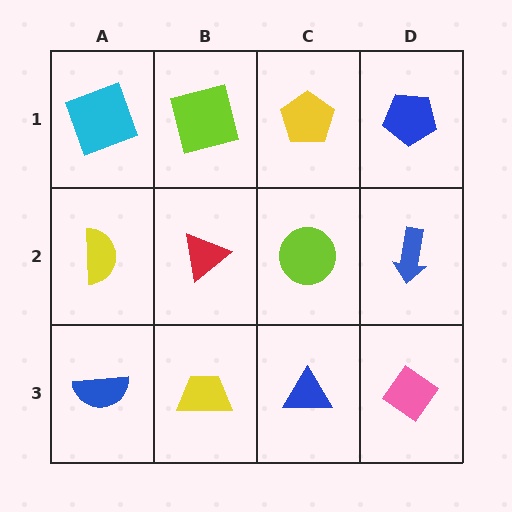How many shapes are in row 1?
4 shapes.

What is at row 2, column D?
A blue arrow.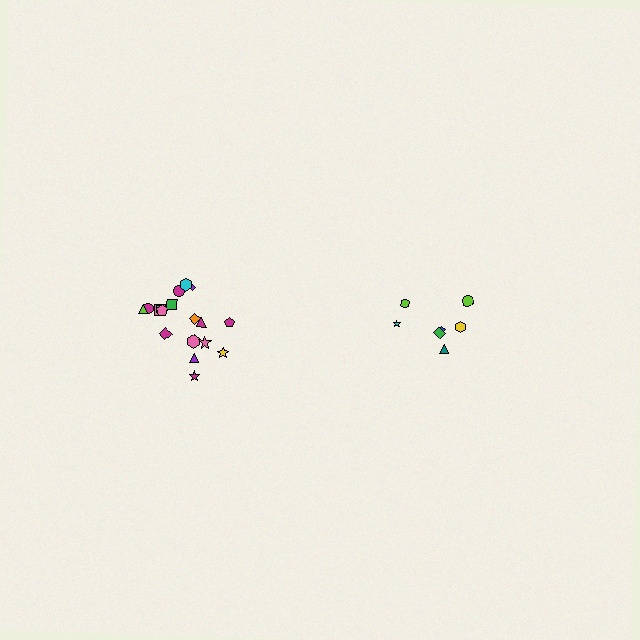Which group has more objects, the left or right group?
The left group.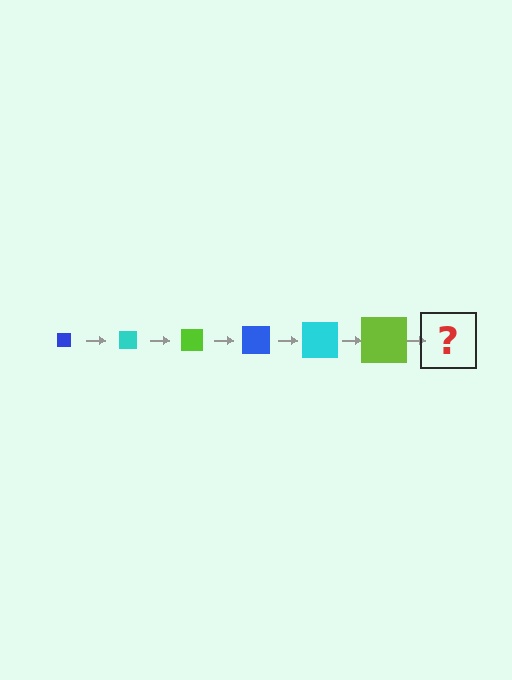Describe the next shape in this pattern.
It should be a blue square, larger than the previous one.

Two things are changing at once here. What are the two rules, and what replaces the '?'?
The two rules are that the square grows larger each step and the color cycles through blue, cyan, and lime. The '?' should be a blue square, larger than the previous one.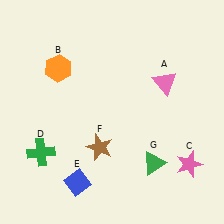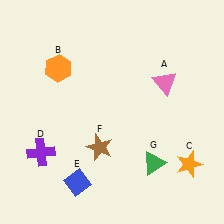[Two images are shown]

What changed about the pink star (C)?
In Image 1, C is pink. In Image 2, it changed to orange.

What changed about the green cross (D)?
In Image 1, D is green. In Image 2, it changed to purple.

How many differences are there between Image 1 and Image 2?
There are 2 differences between the two images.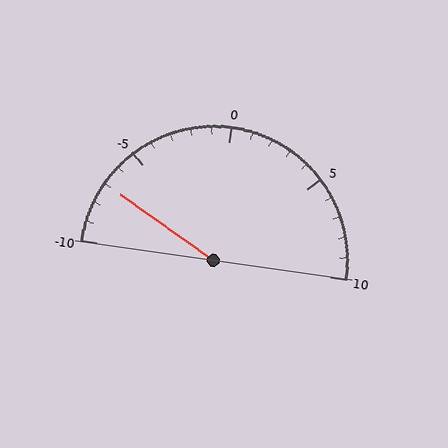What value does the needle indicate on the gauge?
The needle indicates approximately -7.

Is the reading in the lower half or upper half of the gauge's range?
The reading is in the lower half of the range (-10 to 10).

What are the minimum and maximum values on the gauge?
The gauge ranges from -10 to 10.